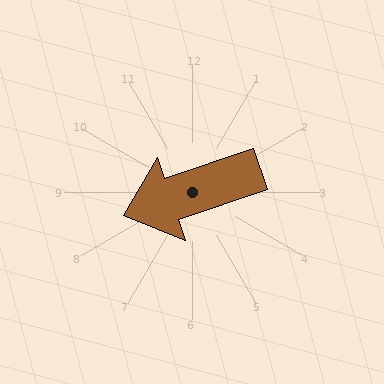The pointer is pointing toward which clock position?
Roughly 8 o'clock.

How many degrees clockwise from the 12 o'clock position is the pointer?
Approximately 251 degrees.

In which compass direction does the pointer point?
West.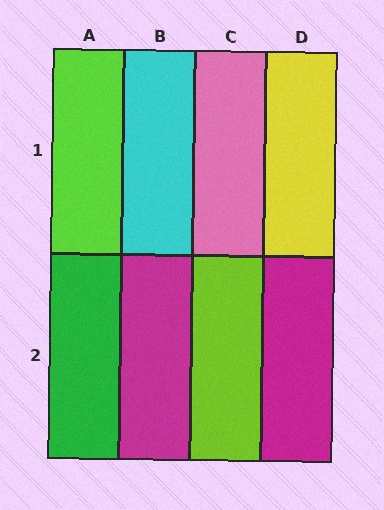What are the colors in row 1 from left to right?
Lime, cyan, pink, yellow.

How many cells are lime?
2 cells are lime.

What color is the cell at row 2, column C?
Lime.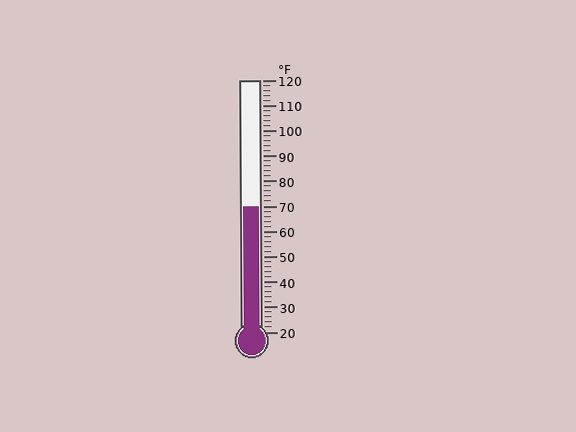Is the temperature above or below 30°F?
The temperature is above 30°F.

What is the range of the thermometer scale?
The thermometer scale ranges from 20°F to 120°F.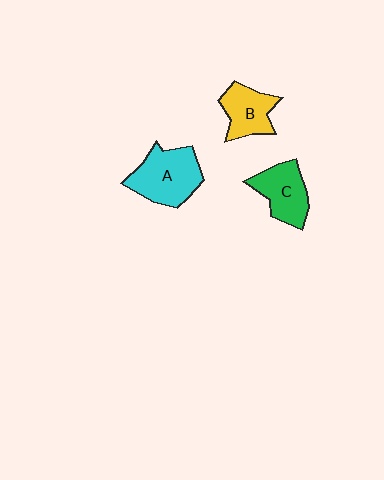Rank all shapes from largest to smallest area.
From largest to smallest: A (cyan), C (green), B (yellow).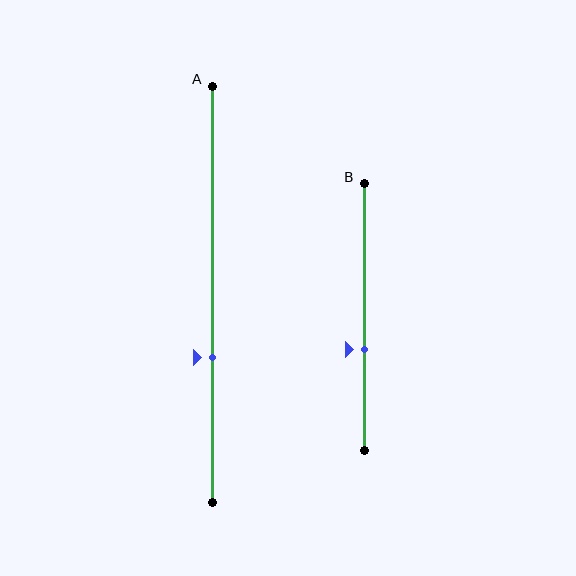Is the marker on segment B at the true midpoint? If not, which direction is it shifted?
No, the marker on segment B is shifted downward by about 12% of the segment length.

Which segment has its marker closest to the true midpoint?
Segment B has its marker closest to the true midpoint.